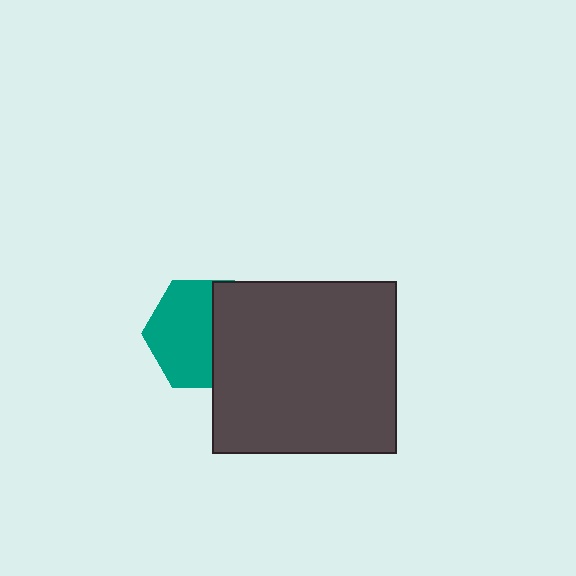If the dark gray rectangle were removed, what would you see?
You would see the complete teal hexagon.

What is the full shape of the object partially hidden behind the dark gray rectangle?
The partially hidden object is a teal hexagon.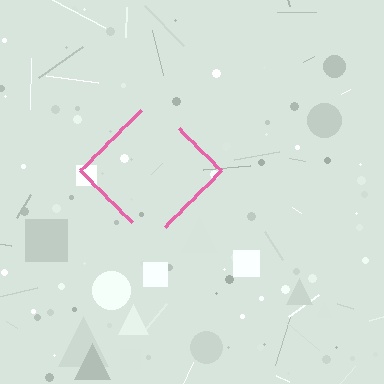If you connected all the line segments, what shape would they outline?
They would outline a diamond.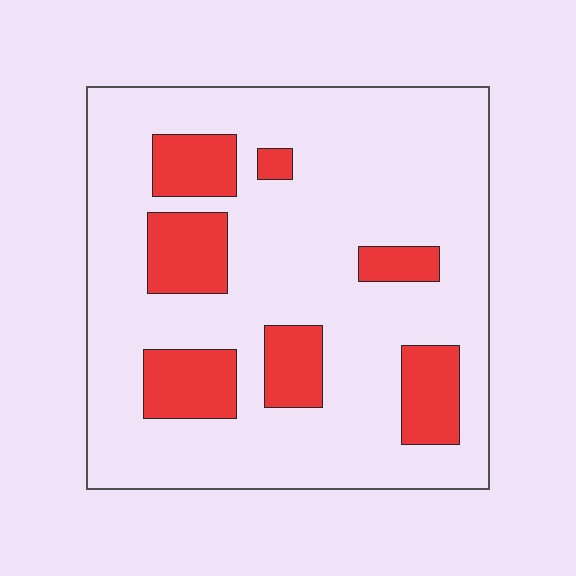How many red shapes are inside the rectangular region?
7.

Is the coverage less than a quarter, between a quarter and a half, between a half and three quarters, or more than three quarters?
Less than a quarter.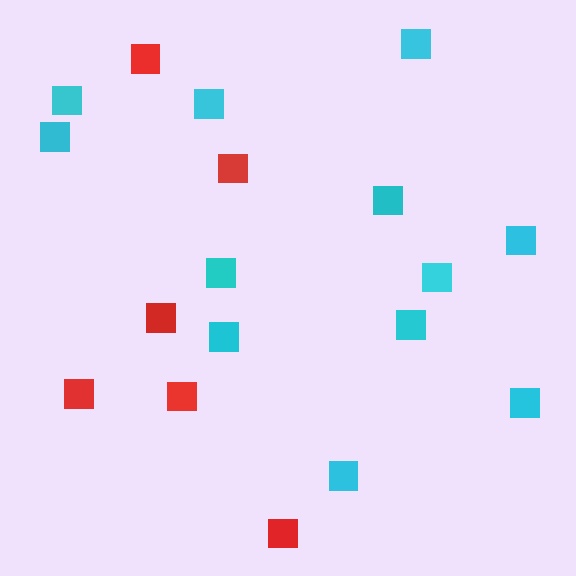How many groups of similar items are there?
There are 2 groups: one group of cyan squares (12) and one group of red squares (6).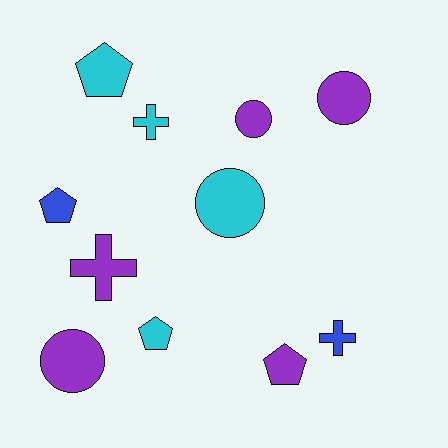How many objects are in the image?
There are 11 objects.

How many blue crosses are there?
There is 1 blue cross.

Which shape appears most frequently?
Pentagon, with 4 objects.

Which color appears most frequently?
Purple, with 5 objects.